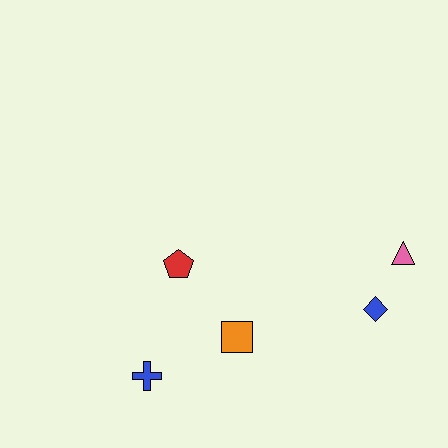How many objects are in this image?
There are 5 objects.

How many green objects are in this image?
There are no green objects.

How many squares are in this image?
There is 1 square.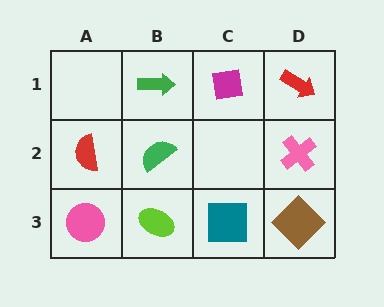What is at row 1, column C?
A magenta square.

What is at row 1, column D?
A red arrow.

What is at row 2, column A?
A red semicircle.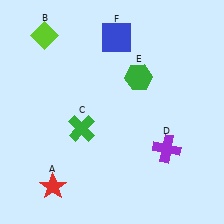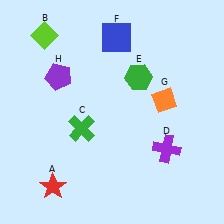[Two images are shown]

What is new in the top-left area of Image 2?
A purple pentagon (H) was added in the top-left area of Image 2.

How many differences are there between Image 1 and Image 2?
There are 2 differences between the two images.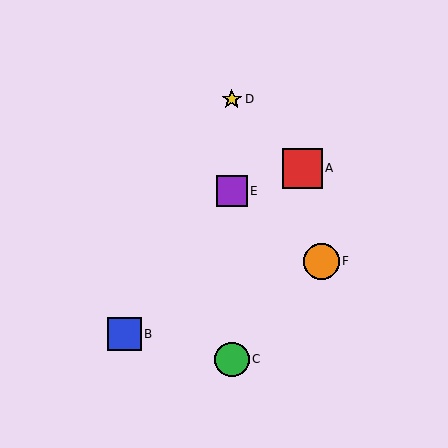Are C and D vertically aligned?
Yes, both are at x≈232.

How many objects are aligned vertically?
3 objects (C, D, E) are aligned vertically.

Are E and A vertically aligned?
No, E is at x≈232 and A is at x≈302.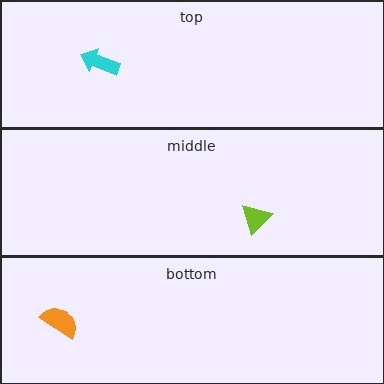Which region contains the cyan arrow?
The top region.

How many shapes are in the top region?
1.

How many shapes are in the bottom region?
1.